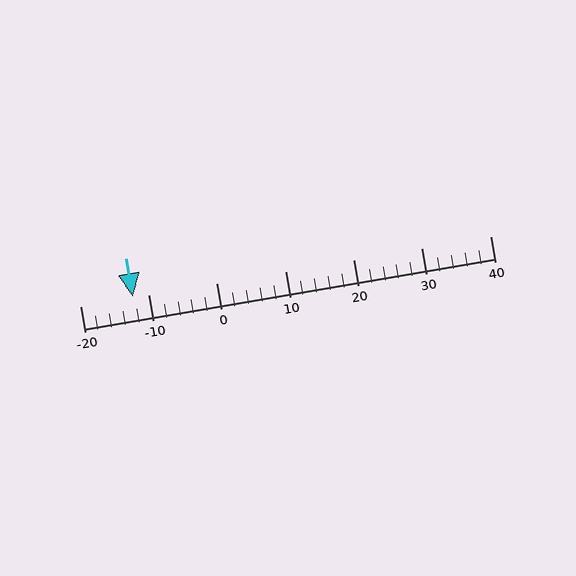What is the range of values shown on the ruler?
The ruler shows values from -20 to 40.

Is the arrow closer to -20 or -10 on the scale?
The arrow is closer to -10.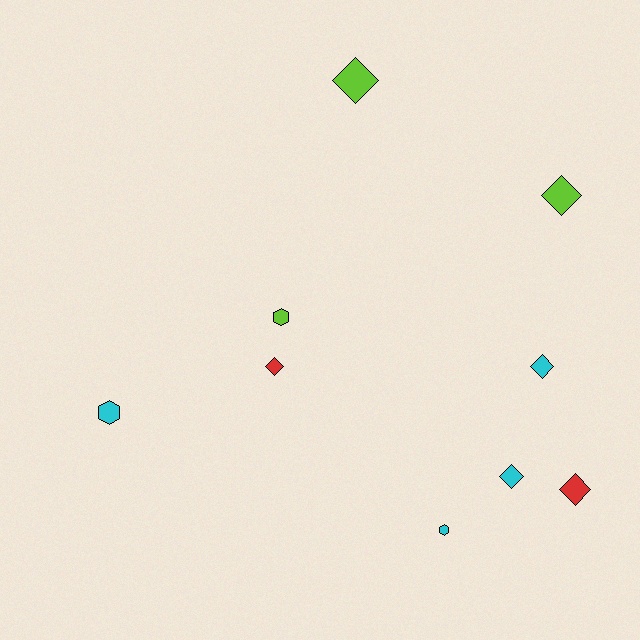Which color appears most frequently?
Cyan, with 4 objects.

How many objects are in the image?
There are 9 objects.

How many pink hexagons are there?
There are no pink hexagons.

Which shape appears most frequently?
Diamond, with 6 objects.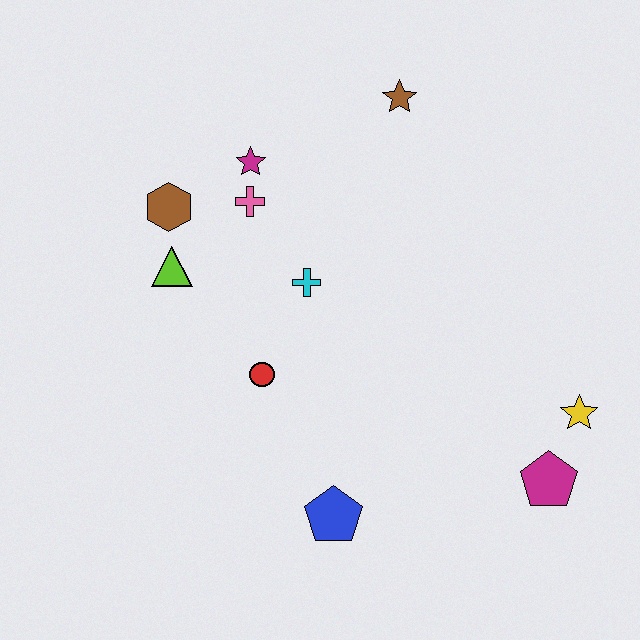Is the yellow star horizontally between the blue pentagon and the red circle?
No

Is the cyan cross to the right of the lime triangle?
Yes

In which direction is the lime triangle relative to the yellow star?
The lime triangle is to the left of the yellow star.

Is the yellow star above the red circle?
No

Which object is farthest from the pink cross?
The magenta pentagon is farthest from the pink cross.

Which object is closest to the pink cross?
The magenta star is closest to the pink cross.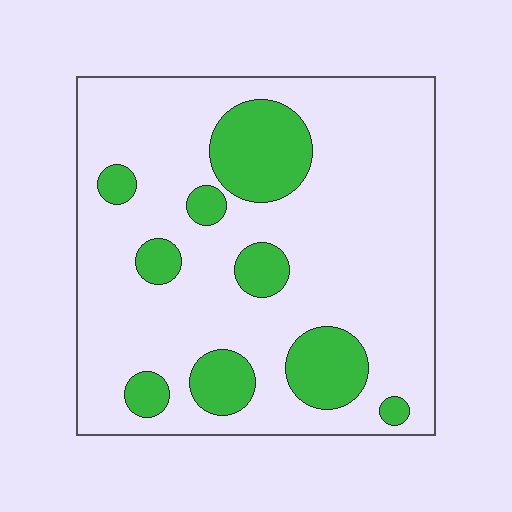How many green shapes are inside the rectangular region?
9.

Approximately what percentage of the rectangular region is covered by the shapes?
Approximately 20%.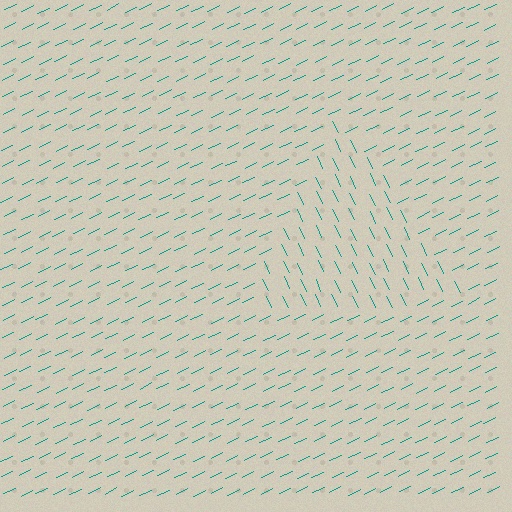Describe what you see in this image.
The image is filled with small teal line segments. A triangle region in the image has lines oriented differently from the surrounding lines, creating a visible texture boundary.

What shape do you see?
I see a triangle.